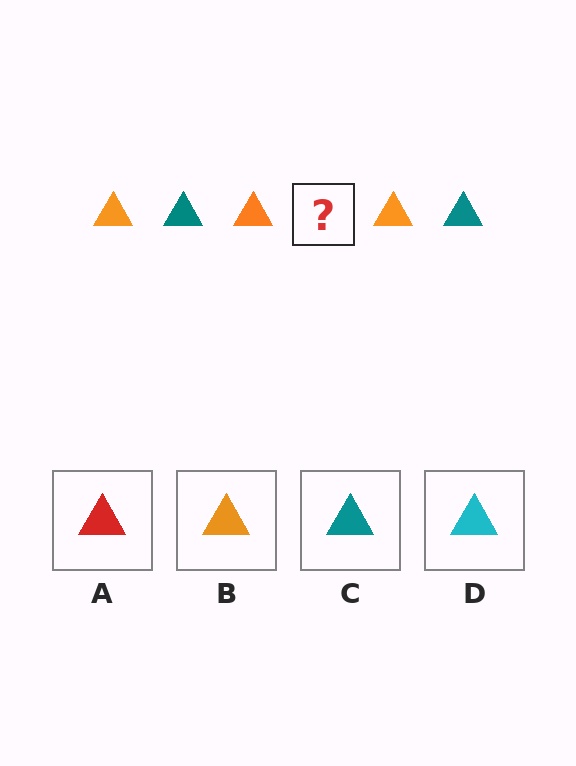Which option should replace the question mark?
Option C.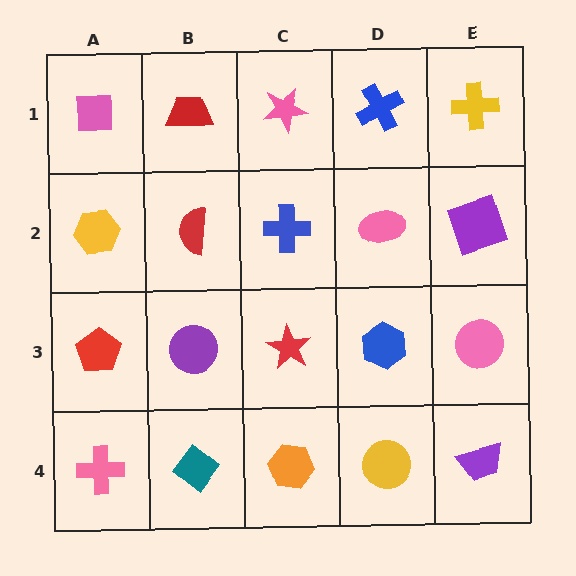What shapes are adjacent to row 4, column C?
A red star (row 3, column C), a teal diamond (row 4, column B), a yellow circle (row 4, column D).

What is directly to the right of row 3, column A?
A purple circle.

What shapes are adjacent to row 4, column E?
A pink circle (row 3, column E), a yellow circle (row 4, column D).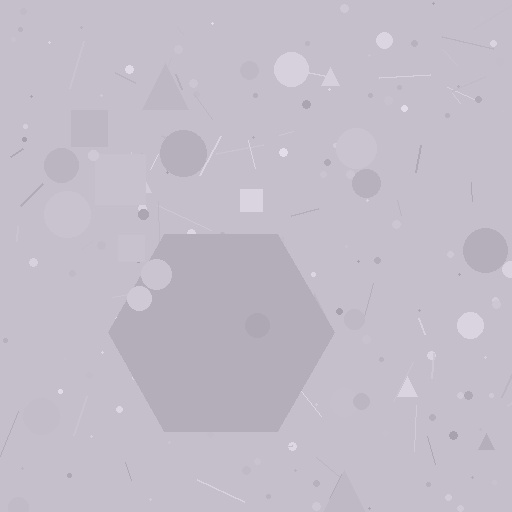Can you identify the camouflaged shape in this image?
The camouflaged shape is a hexagon.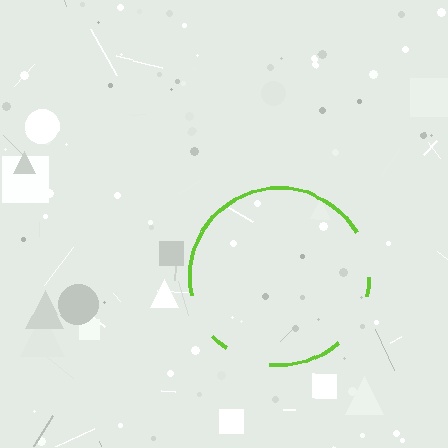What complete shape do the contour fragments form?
The contour fragments form a circle.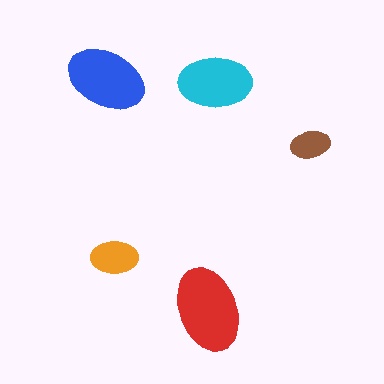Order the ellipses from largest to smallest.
the red one, the blue one, the cyan one, the orange one, the brown one.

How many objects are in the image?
There are 5 objects in the image.